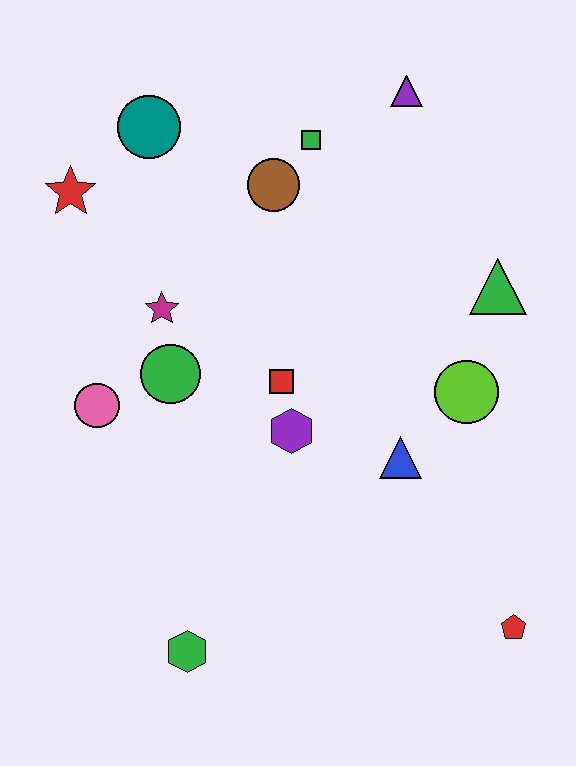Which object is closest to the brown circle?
The green square is closest to the brown circle.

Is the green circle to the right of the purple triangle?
No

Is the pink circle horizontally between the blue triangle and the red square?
No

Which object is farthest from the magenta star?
The red pentagon is farthest from the magenta star.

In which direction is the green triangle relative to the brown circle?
The green triangle is to the right of the brown circle.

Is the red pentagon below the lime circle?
Yes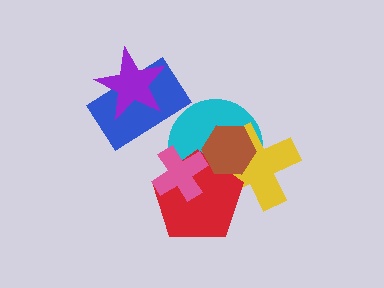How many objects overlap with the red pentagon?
4 objects overlap with the red pentagon.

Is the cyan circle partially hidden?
Yes, it is partially covered by another shape.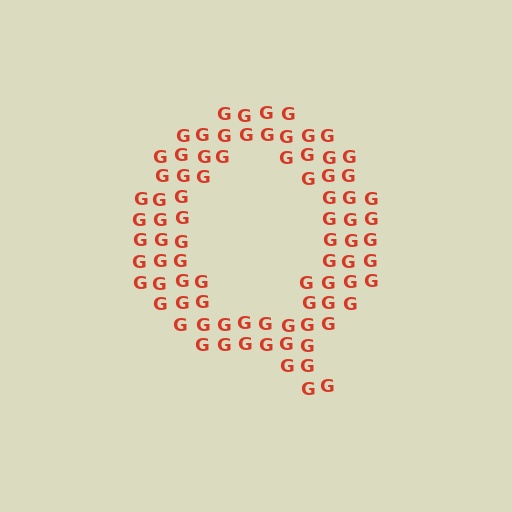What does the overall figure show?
The overall figure shows the letter Q.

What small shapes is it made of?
It is made of small letter G's.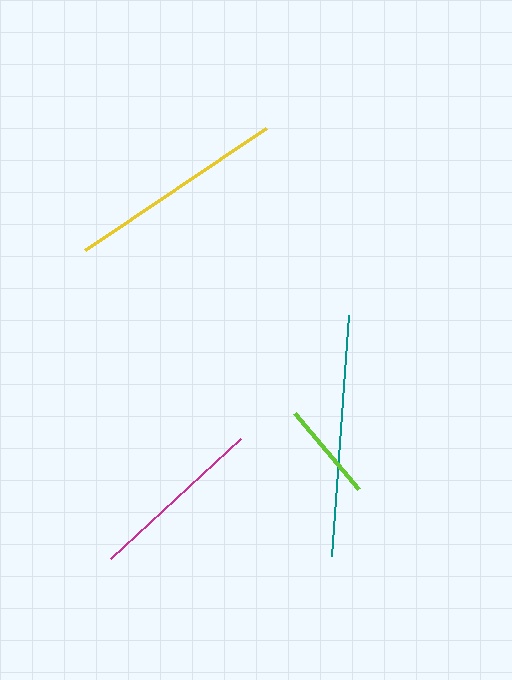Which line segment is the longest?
The teal line is the longest at approximately 242 pixels.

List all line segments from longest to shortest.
From longest to shortest: teal, yellow, magenta, lime.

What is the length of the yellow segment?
The yellow segment is approximately 218 pixels long.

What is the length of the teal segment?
The teal segment is approximately 242 pixels long.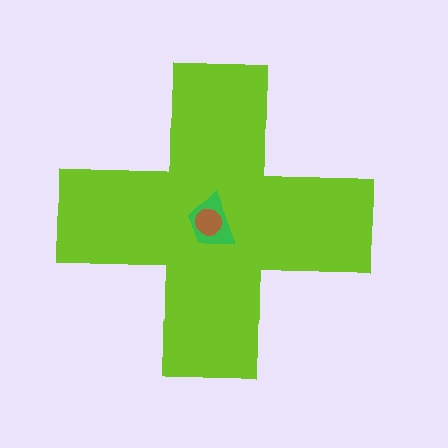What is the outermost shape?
The lime cross.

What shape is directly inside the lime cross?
The green trapezoid.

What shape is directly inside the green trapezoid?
The brown circle.